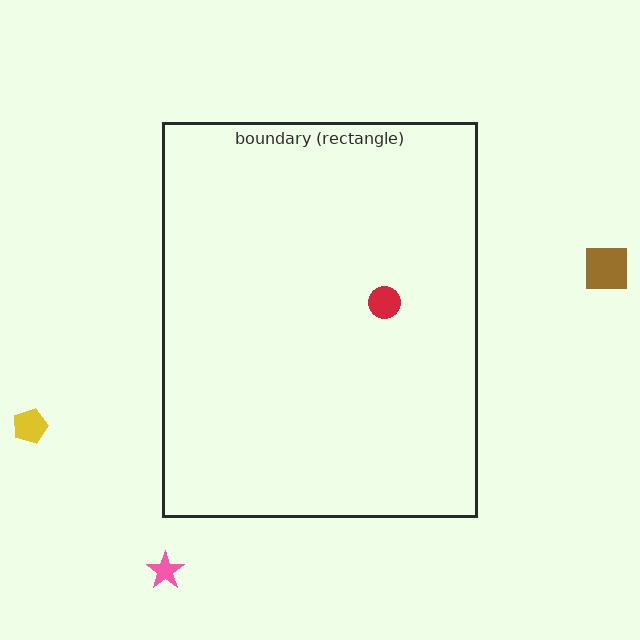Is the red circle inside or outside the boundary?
Inside.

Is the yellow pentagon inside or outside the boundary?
Outside.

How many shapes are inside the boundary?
1 inside, 3 outside.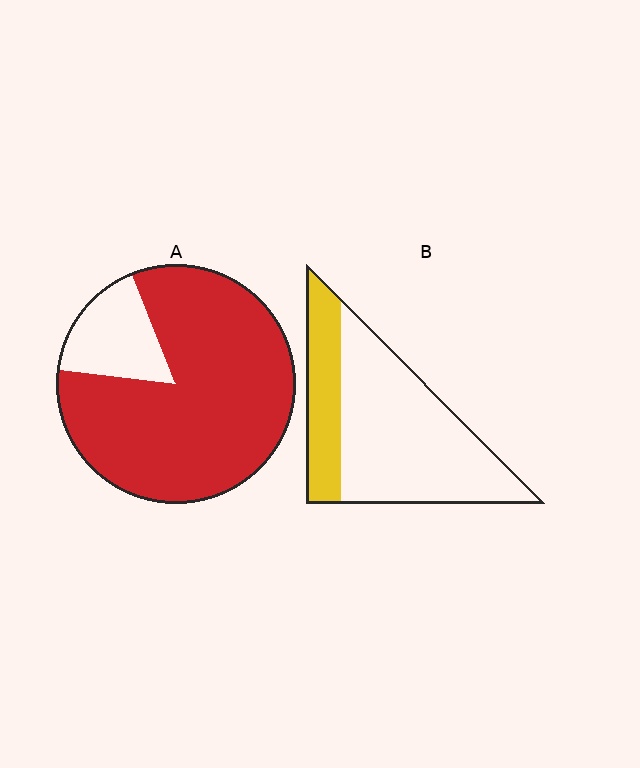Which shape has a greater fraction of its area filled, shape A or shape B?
Shape A.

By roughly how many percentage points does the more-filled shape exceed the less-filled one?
By roughly 55 percentage points (A over B).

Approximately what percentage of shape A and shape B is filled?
A is approximately 85% and B is approximately 25%.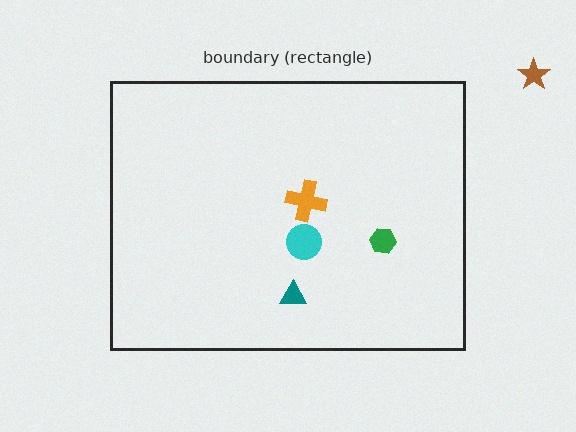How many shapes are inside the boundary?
4 inside, 1 outside.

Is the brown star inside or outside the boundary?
Outside.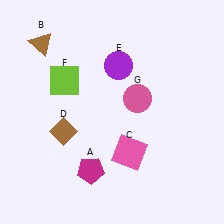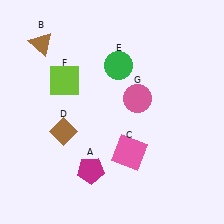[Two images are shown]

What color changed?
The circle (E) changed from purple in Image 1 to green in Image 2.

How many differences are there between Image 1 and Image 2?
There is 1 difference between the two images.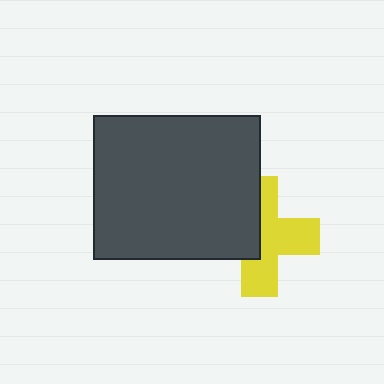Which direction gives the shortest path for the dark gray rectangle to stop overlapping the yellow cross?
Moving left gives the shortest separation.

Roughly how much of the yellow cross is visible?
About half of it is visible (roughly 57%).